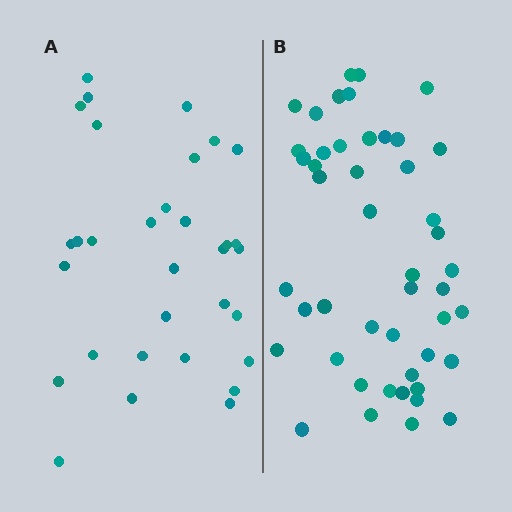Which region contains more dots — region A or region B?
Region B (the right region) has more dots.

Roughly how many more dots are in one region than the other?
Region B has approximately 15 more dots than region A.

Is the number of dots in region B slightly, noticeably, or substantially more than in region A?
Region B has substantially more. The ratio is roughly 1.5 to 1.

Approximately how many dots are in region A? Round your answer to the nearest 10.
About 30 dots. (The exact count is 32, which rounds to 30.)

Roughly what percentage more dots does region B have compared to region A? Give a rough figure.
About 45% more.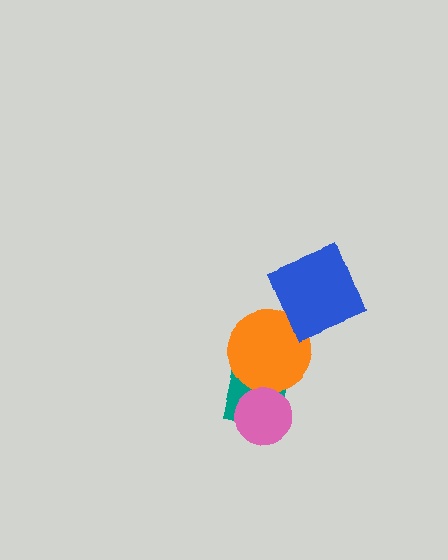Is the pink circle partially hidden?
No, no other shape covers it.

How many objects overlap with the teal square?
2 objects overlap with the teal square.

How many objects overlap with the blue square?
0 objects overlap with the blue square.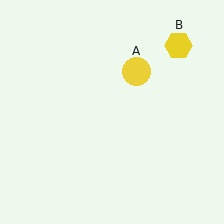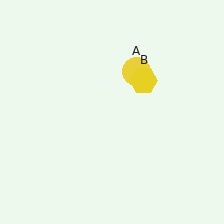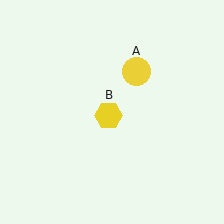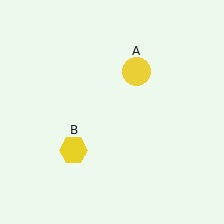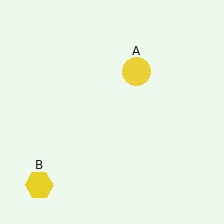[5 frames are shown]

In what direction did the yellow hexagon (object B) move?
The yellow hexagon (object B) moved down and to the left.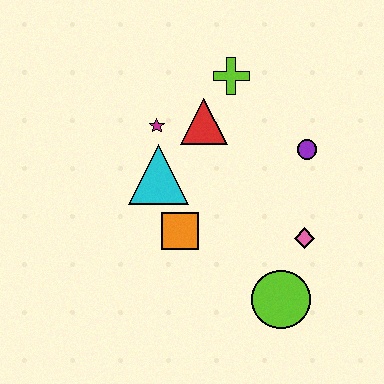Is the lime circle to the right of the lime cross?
Yes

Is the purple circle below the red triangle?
Yes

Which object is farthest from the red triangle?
The lime circle is farthest from the red triangle.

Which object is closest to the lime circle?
The pink diamond is closest to the lime circle.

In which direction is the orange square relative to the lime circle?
The orange square is to the left of the lime circle.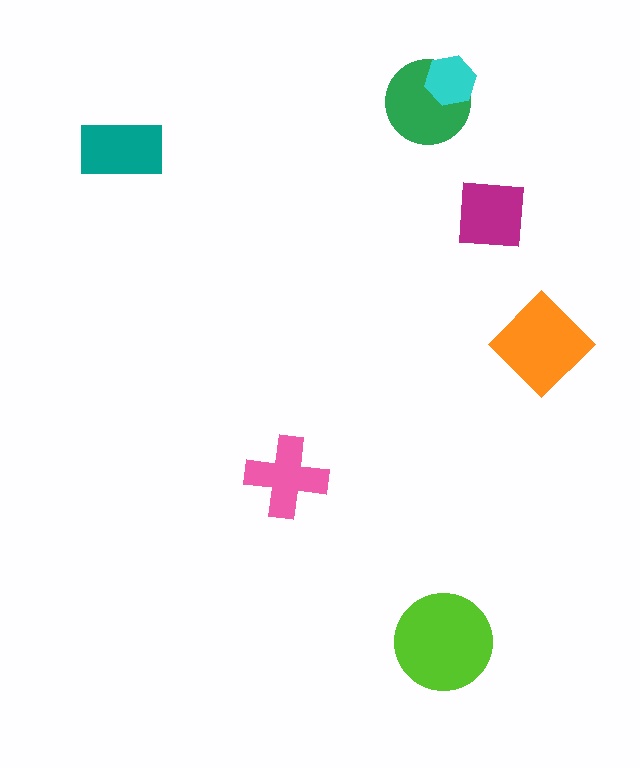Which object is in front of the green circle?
The cyan hexagon is in front of the green circle.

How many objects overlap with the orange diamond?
0 objects overlap with the orange diamond.